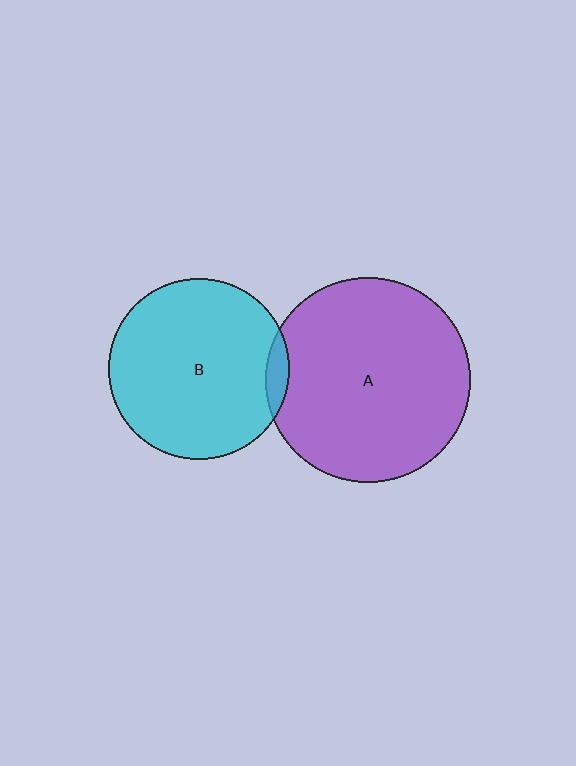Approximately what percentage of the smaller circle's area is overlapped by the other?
Approximately 5%.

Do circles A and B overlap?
Yes.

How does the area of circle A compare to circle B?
Approximately 1.3 times.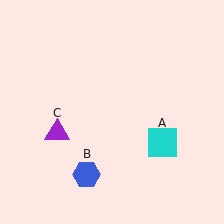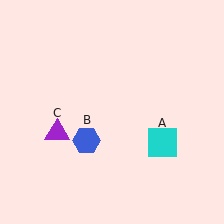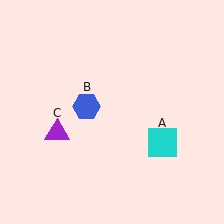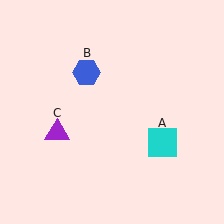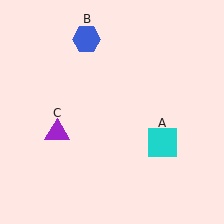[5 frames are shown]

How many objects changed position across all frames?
1 object changed position: blue hexagon (object B).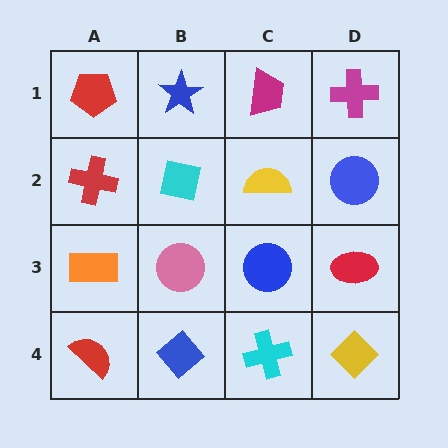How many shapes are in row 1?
4 shapes.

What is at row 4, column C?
A cyan cross.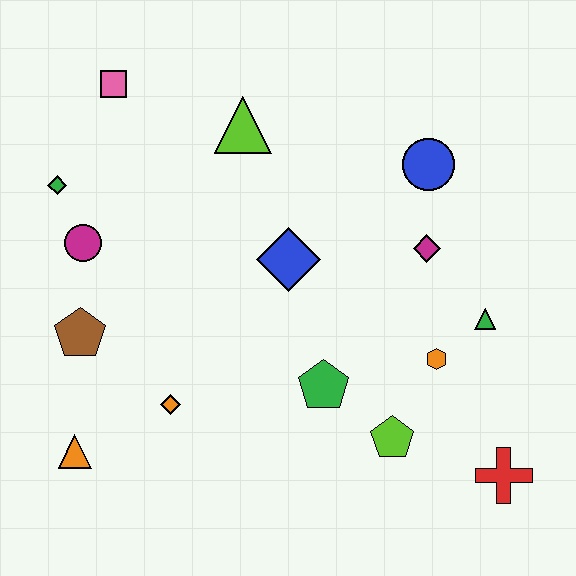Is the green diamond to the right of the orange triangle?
No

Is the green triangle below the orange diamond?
No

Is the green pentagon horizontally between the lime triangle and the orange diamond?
No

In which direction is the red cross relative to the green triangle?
The red cross is below the green triangle.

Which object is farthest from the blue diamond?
The red cross is farthest from the blue diamond.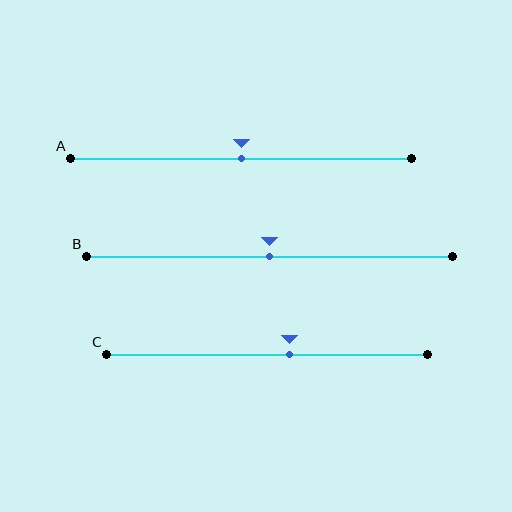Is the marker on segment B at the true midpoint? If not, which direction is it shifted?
Yes, the marker on segment B is at the true midpoint.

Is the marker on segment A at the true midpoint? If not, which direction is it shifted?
Yes, the marker on segment A is at the true midpoint.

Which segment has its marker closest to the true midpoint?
Segment A has its marker closest to the true midpoint.